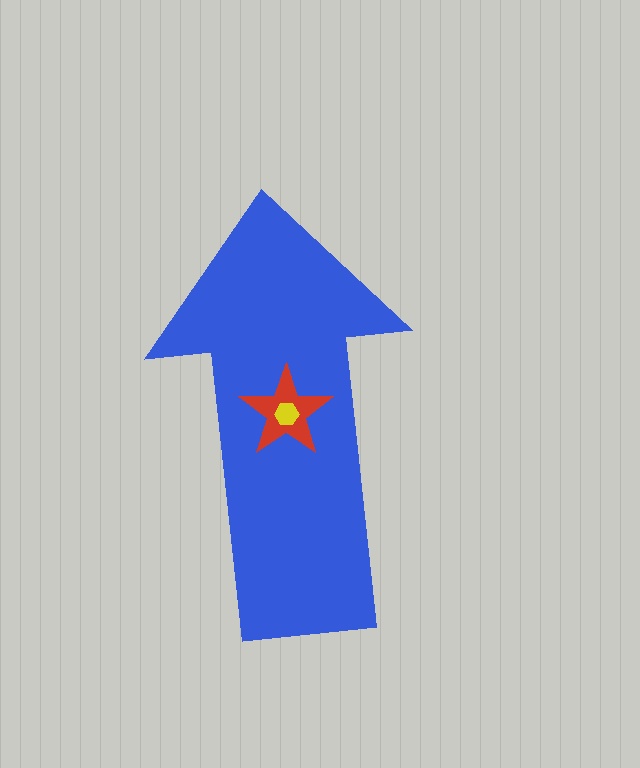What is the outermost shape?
The blue arrow.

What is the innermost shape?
The yellow hexagon.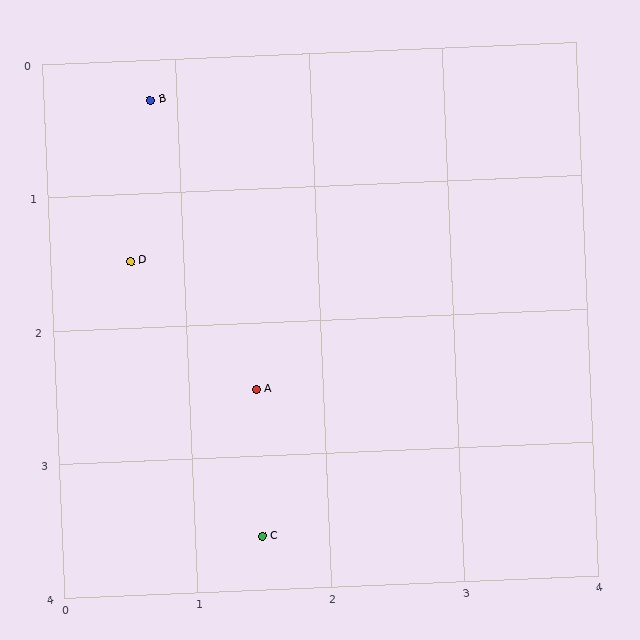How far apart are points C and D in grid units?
Points C and D are about 2.3 grid units apart.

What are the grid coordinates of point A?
Point A is at approximately (1.5, 2.5).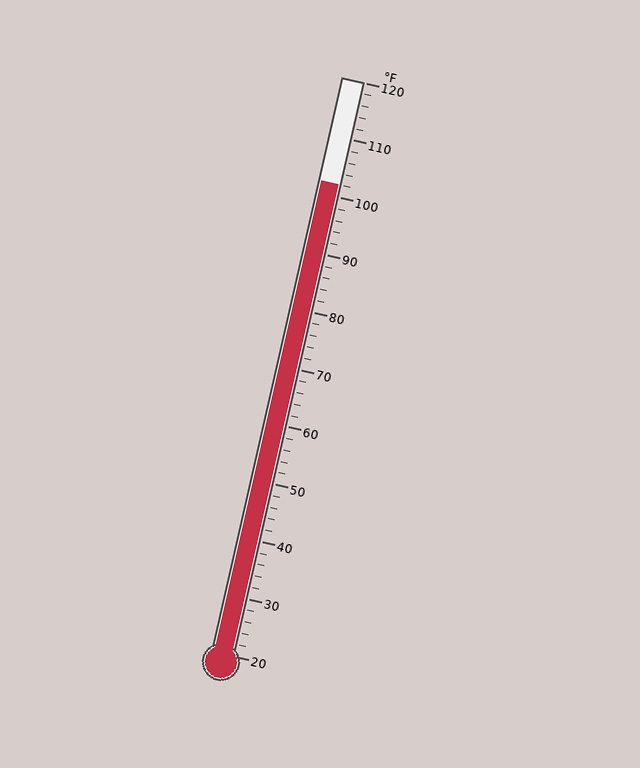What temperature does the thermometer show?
The thermometer shows approximately 102°F.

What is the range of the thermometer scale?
The thermometer scale ranges from 20°F to 120°F.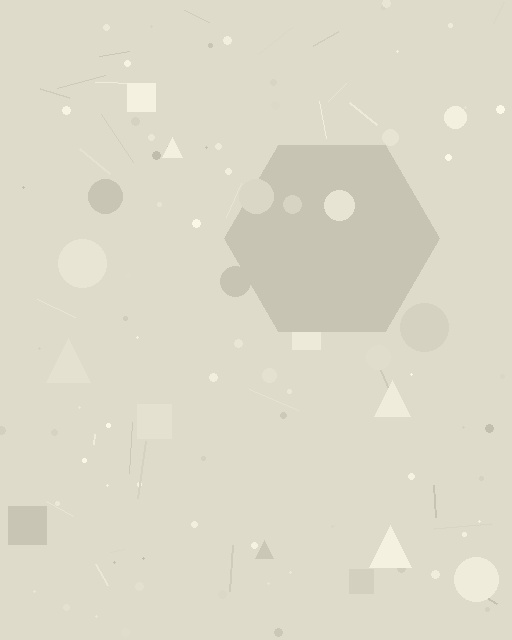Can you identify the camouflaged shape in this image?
The camouflaged shape is a hexagon.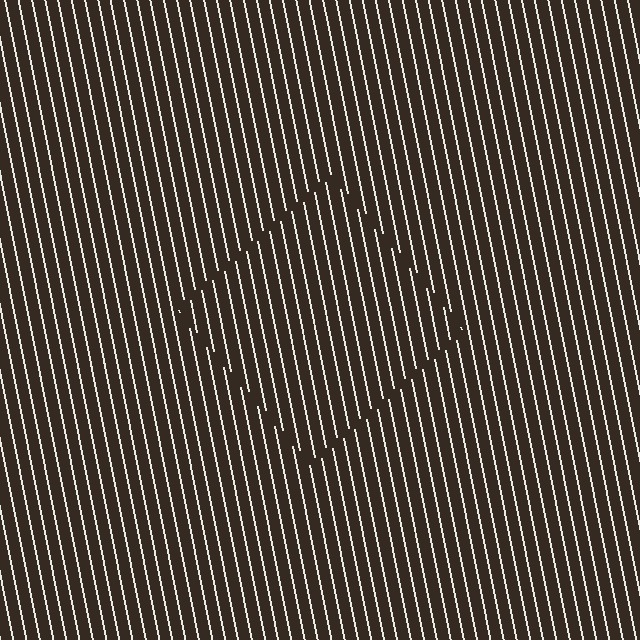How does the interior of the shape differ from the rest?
The interior of the shape contains the same grating, shifted by half a period — the contour is defined by the phase discontinuity where line-ends from the inner and outer gratings abut.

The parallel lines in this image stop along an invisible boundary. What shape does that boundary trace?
An illusory square. The interior of the shape contains the same grating, shifted by half a period — the contour is defined by the phase discontinuity where line-ends from the inner and outer gratings abut.